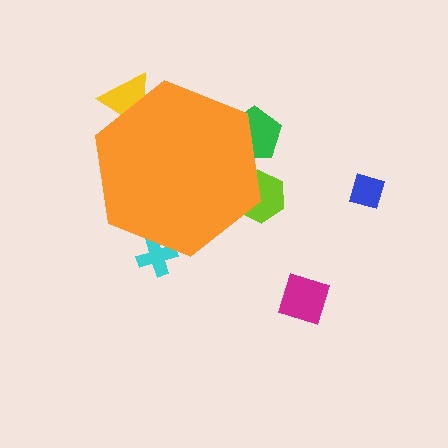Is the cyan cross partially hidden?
Yes, the cyan cross is partially hidden behind the orange hexagon.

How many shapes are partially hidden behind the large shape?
4 shapes are partially hidden.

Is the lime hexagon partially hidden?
Yes, the lime hexagon is partially hidden behind the orange hexagon.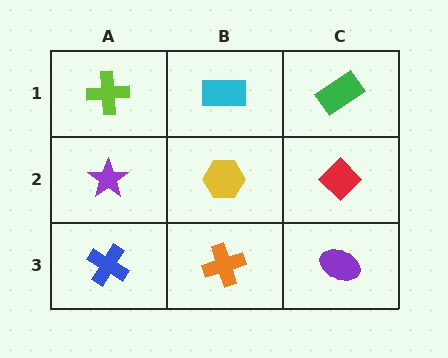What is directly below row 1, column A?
A purple star.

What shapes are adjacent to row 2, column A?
A lime cross (row 1, column A), a blue cross (row 3, column A), a yellow hexagon (row 2, column B).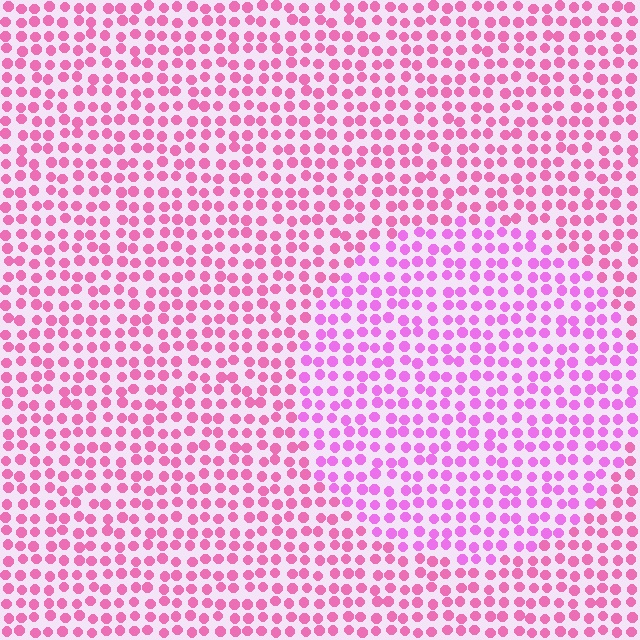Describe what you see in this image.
The image is filled with small pink elements in a uniform arrangement. A circle-shaped region is visible where the elements are tinted to a slightly different hue, forming a subtle color boundary.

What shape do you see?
I see a circle.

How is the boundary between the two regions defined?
The boundary is defined purely by a slight shift in hue (about 25 degrees). Spacing, size, and orientation are identical on both sides.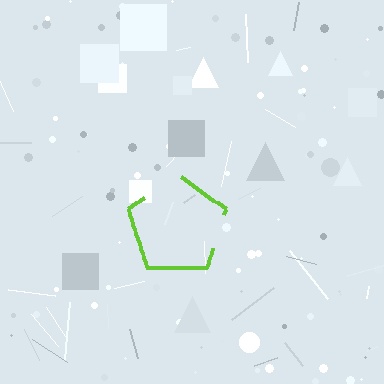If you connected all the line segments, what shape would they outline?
They would outline a pentagon.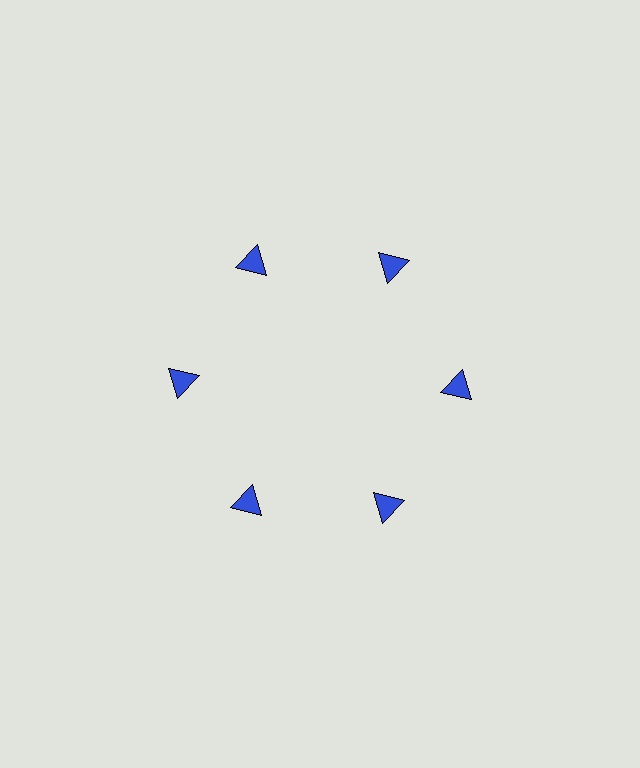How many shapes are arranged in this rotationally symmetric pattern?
There are 6 shapes, arranged in 6 groups of 1.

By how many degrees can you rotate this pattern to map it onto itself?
The pattern maps onto itself every 60 degrees of rotation.